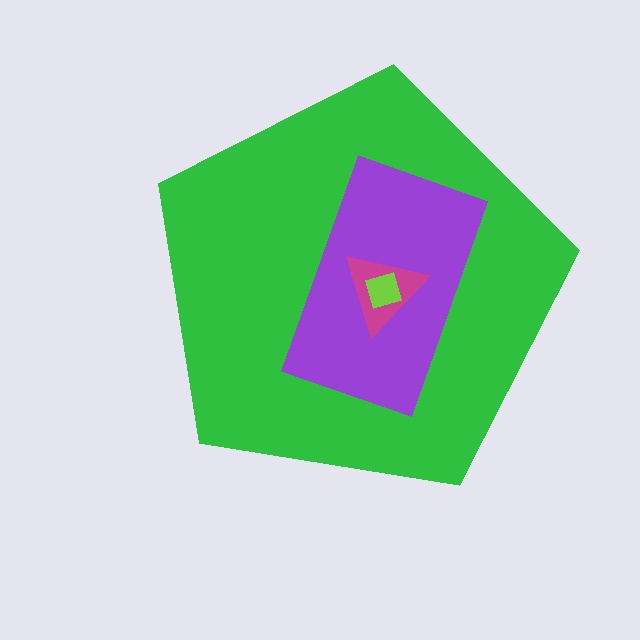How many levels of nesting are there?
4.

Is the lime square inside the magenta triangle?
Yes.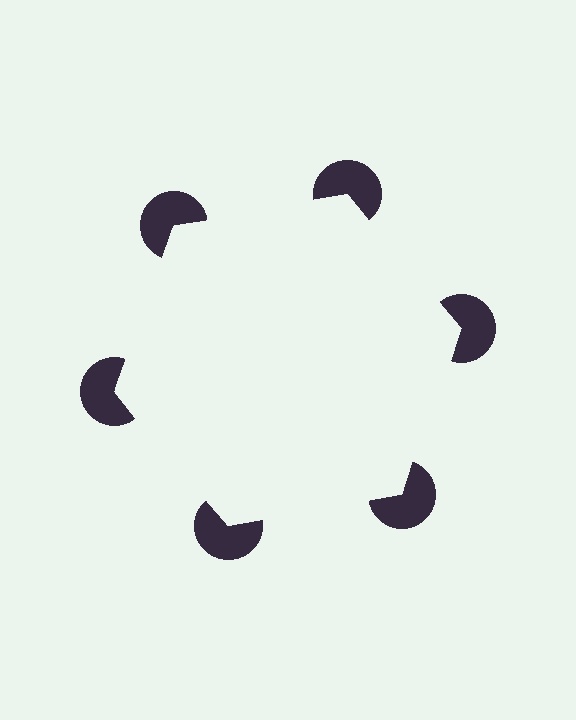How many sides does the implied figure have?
6 sides.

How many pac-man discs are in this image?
There are 6 — one at each vertex of the illusory hexagon.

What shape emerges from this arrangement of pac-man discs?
An illusory hexagon — its edges are inferred from the aligned wedge cuts in the pac-man discs, not physically drawn.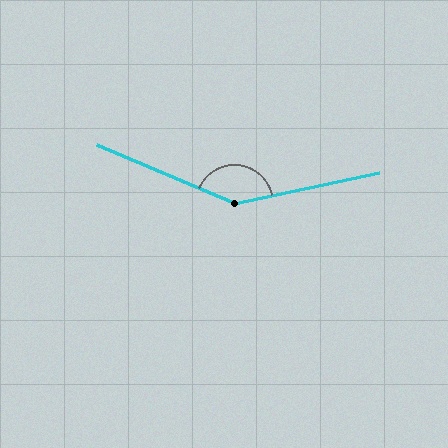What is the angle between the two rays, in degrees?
Approximately 145 degrees.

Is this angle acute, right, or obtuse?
It is obtuse.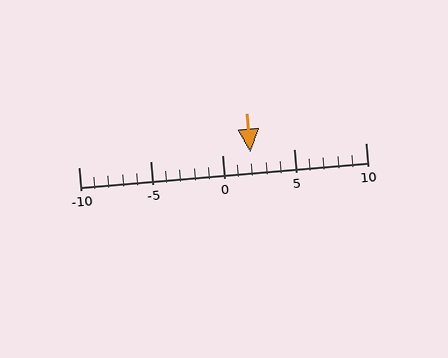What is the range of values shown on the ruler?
The ruler shows values from -10 to 10.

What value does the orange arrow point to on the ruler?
The orange arrow points to approximately 2.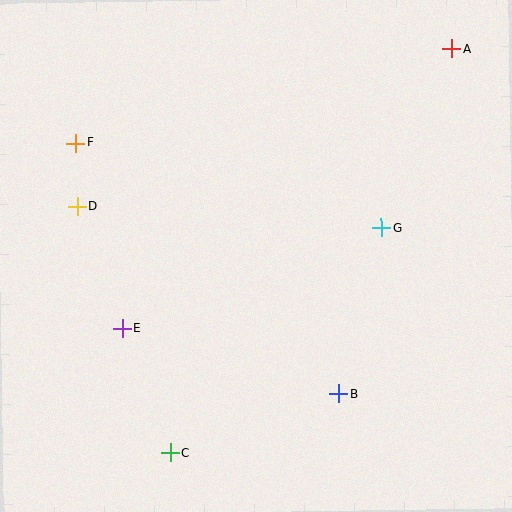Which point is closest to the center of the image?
Point G at (382, 228) is closest to the center.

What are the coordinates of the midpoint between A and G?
The midpoint between A and G is at (417, 138).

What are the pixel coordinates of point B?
Point B is at (339, 394).